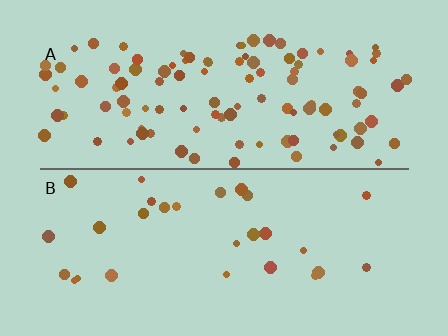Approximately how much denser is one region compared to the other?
Approximately 3.6× — region A over region B.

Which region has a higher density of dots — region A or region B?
A (the top).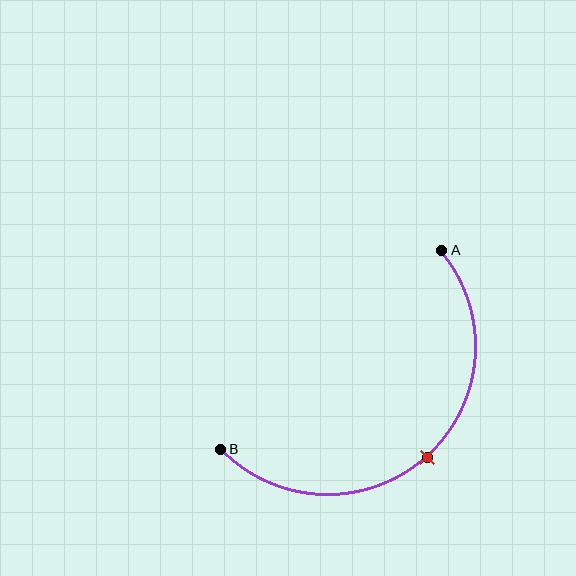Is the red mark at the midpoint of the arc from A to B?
Yes. The red mark lies on the arc at equal arc-length from both A and B — it is the arc midpoint.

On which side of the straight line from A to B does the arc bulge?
The arc bulges below and to the right of the straight line connecting A and B.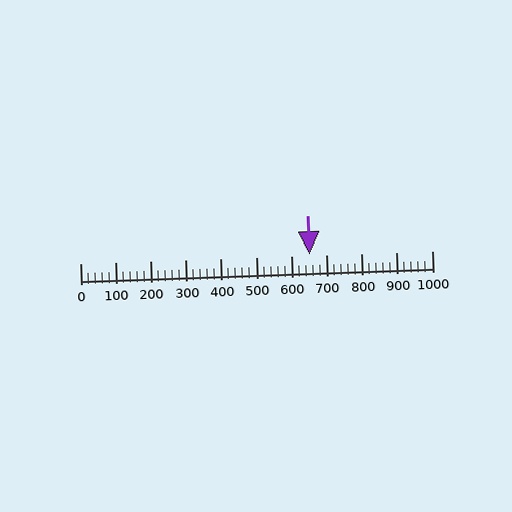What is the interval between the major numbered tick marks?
The major tick marks are spaced 100 units apart.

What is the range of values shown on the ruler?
The ruler shows values from 0 to 1000.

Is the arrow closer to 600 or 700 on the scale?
The arrow is closer to 700.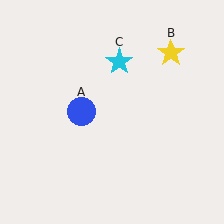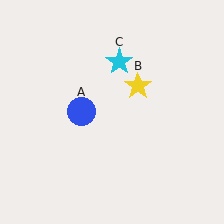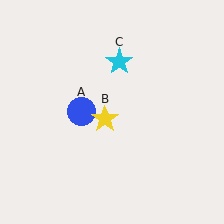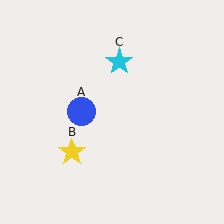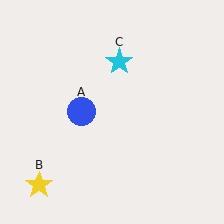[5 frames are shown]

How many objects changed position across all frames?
1 object changed position: yellow star (object B).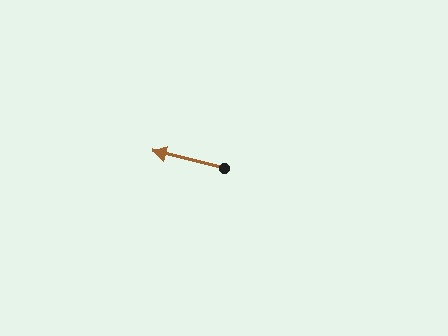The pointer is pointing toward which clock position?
Roughly 9 o'clock.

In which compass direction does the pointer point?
West.